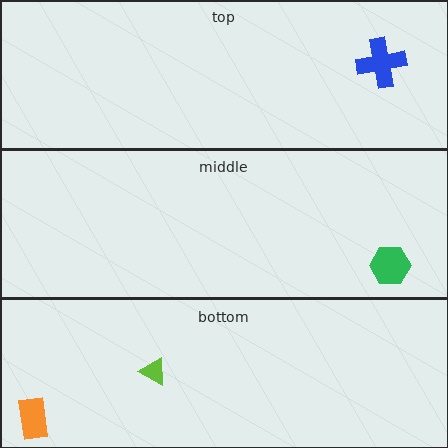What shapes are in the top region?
The blue cross.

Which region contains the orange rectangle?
The bottom region.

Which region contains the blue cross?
The top region.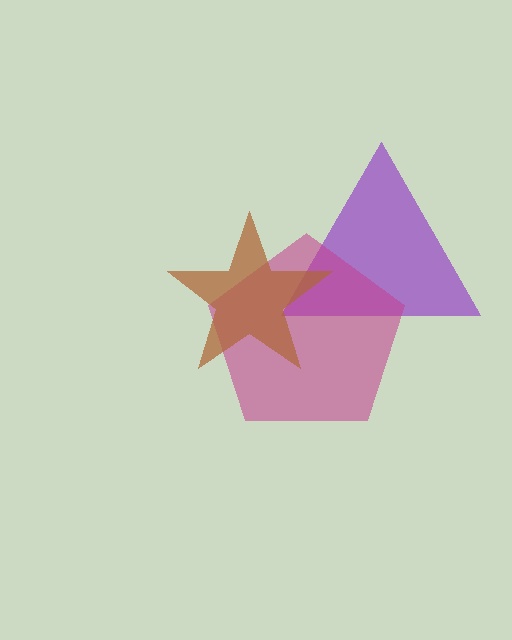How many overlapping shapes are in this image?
There are 3 overlapping shapes in the image.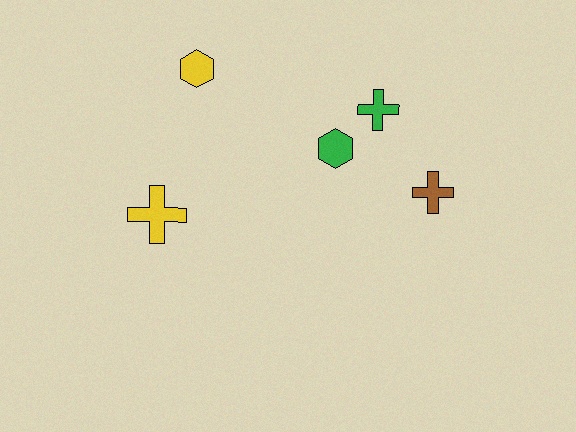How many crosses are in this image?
There are 3 crosses.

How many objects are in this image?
There are 5 objects.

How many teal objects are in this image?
There are no teal objects.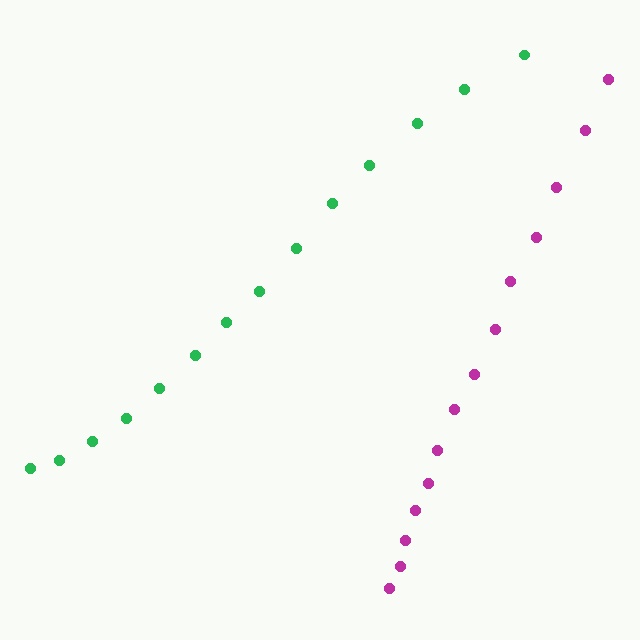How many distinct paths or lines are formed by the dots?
There are 2 distinct paths.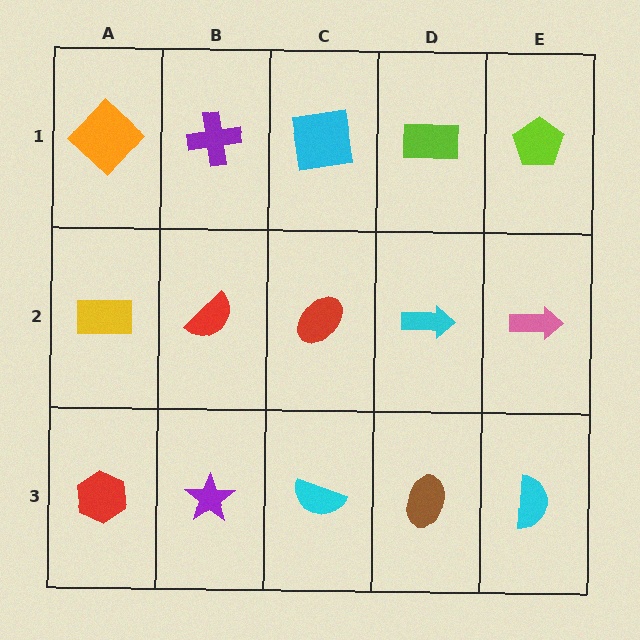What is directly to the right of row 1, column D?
A lime pentagon.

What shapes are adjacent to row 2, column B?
A purple cross (row 1, column B), a purple star (row 3, column B), a yellow rectangle (row 2, column A), a red ellipse (row 2, column C).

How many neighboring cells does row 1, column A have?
2.